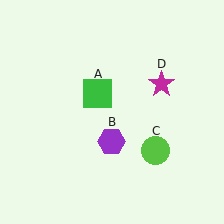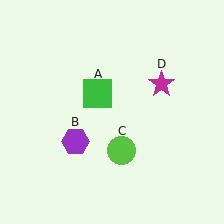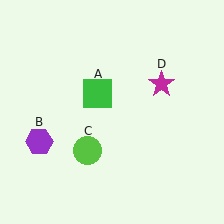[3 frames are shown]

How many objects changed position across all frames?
2 objects changed position: purple hexagon (object B), lime circle (object C).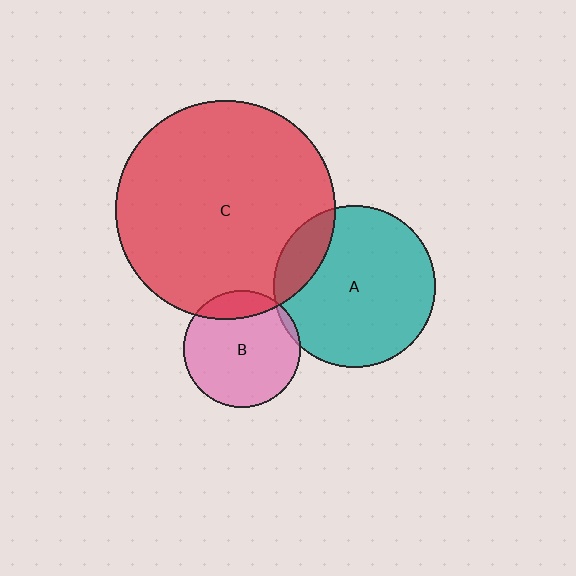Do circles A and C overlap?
Yes.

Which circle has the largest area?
Circle C (red).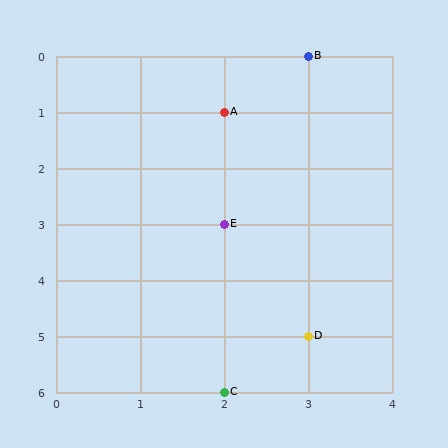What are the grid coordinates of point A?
Point A is at grid coordinates (2, 1).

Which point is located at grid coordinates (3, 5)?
Point D is at (3, 5).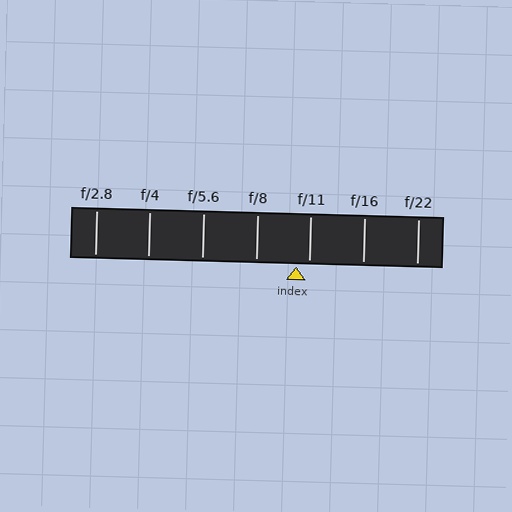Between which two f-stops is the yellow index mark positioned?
The index mark is between f/8 and f/11.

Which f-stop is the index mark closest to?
The index mark is closest to f/11.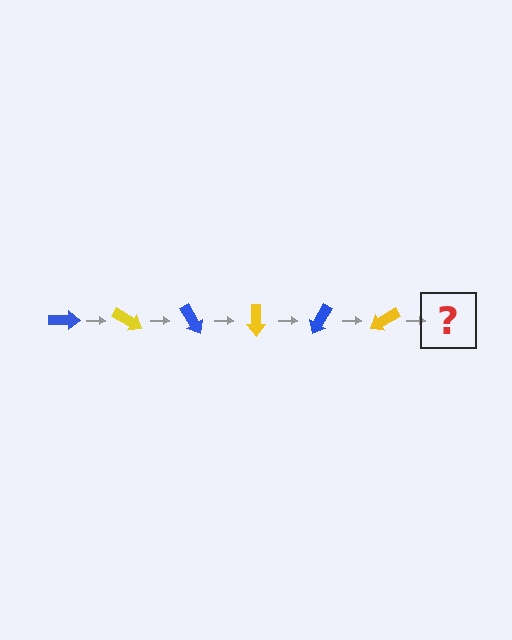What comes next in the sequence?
The next element should be a blue arrow, rotated 180 degrees from the start.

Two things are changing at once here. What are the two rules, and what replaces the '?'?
The two rules are that it rotates 30 degrees each step and the color cycles through blue and yellow. The '?' should be a blue arrow, rotated 180 degrees from the start.